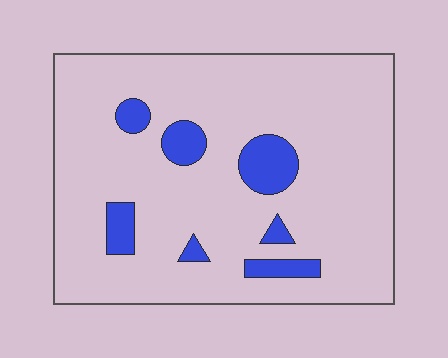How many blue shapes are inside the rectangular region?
7.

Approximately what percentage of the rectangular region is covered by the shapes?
Approximately 10%.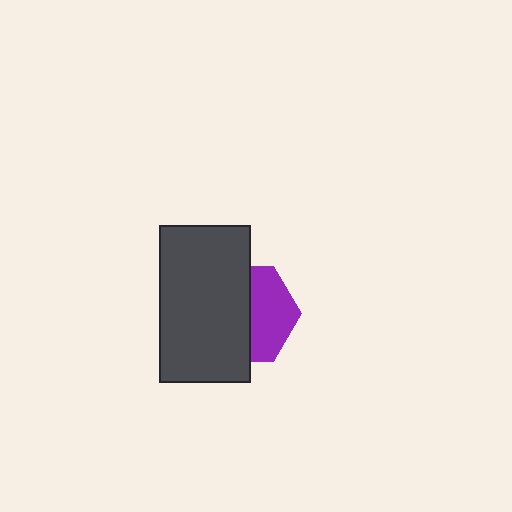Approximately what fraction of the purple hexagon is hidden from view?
Roughly 56% of the purple hexagon is hidden behind the dark gray rectangle.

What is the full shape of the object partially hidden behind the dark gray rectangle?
The partially hidden object is a purple hexagon.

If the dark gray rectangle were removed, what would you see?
You would see the complete purple hexagon.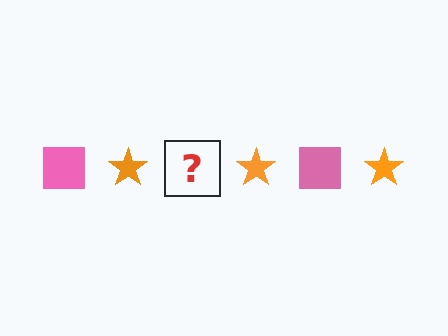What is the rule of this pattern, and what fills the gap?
The rule is that the pattern alternates between pink square and orange star. The gap should be filled with a pink square.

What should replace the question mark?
The question mark should be replaced with a pink square.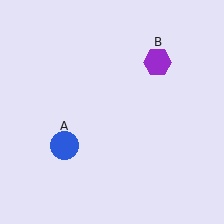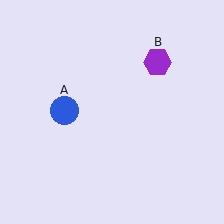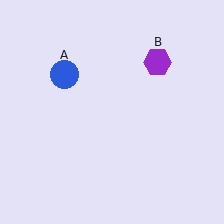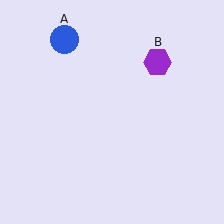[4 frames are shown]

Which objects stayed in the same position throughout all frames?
Purple hexagon (object B) remained stationary.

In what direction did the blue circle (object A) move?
The blue circle (object A) moved up.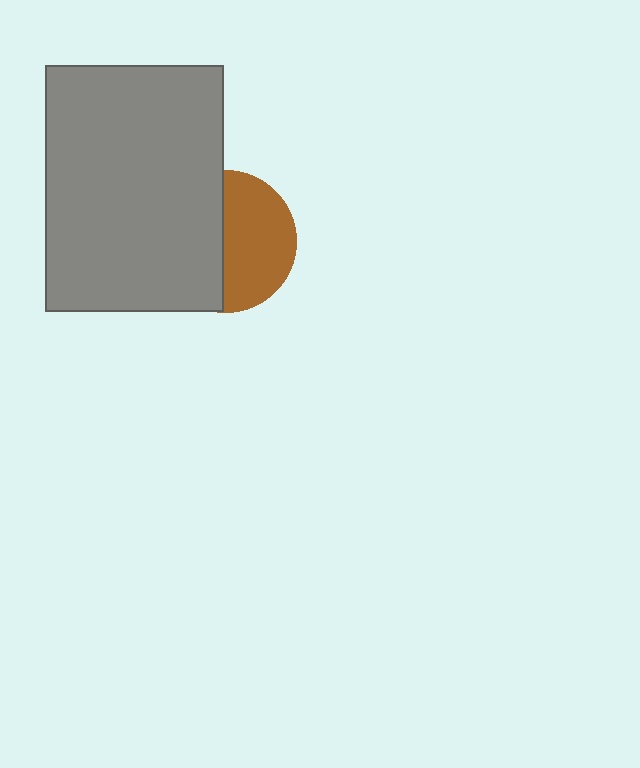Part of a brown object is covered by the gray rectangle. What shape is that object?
It is a circle.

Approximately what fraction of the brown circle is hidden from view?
Roughly 48% of the brown circle is hidden behind the gray rectangle.